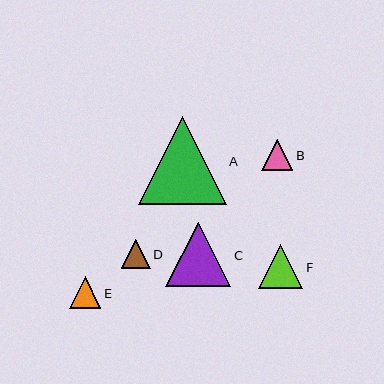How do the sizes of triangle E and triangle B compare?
Triangle E and triangle B are approximately the same size.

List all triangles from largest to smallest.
From largest to smallest: A, C, F, E, B, D.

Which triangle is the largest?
Triangle A is the largest with a size of approximately 87 pixels.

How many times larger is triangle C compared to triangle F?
Triangle C is approximately 1.5 times the size of triangle F.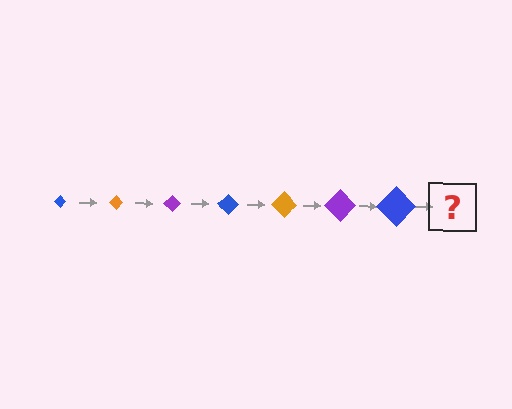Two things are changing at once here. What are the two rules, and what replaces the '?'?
The two rules are that the diamond grows larger each step and the color cycles through blue, orange, and purple. The '?' should be an orange diamond, larger than the previous one.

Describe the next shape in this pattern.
It should be an orange diamond, larger than the previous one.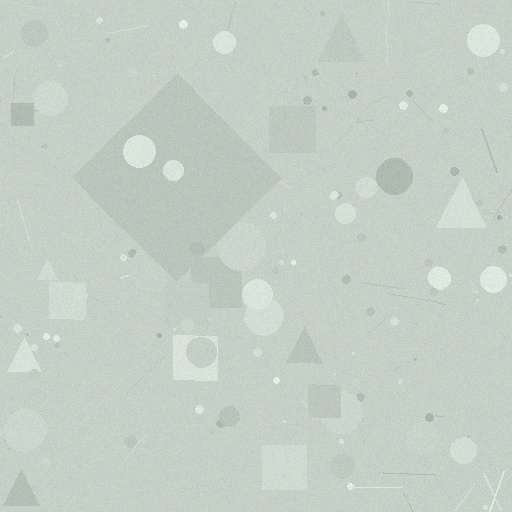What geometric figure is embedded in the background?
A diamond is embedded in the background.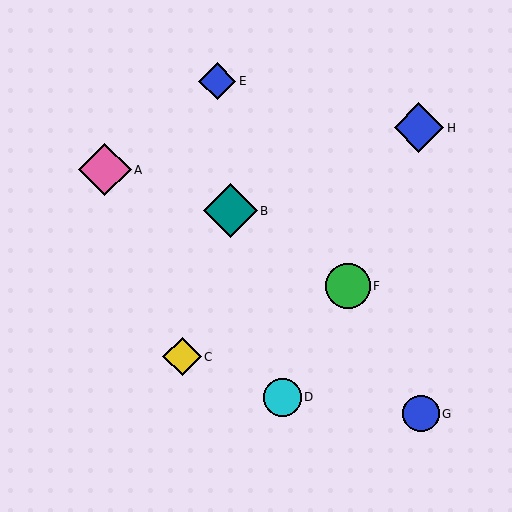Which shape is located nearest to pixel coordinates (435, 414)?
The blue circle (labeled G) at (421, 414) is nearest to that location.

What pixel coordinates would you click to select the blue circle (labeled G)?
Click at (421, 414) to select the blue circle G.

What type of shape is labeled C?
Shape C is a yellow diamond.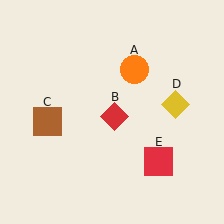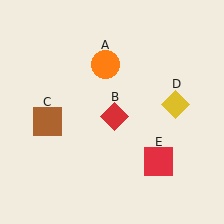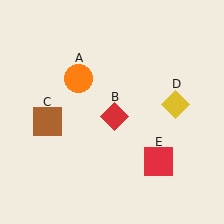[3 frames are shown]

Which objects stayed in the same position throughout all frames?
Red diamond (object B) and brown square (object C) and yellow diamond (object D) and red square (object E) remained stationary.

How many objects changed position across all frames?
1 object changed position: orange circle (object A).